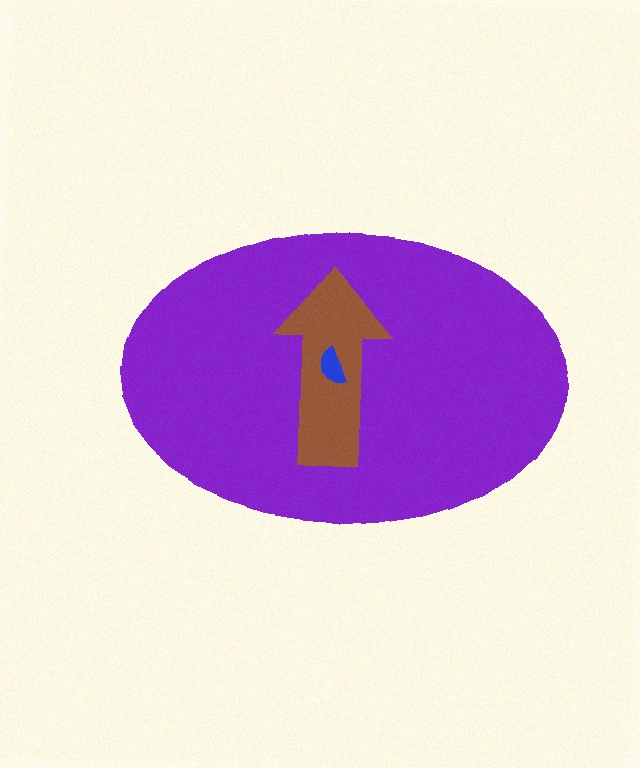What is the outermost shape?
The purple ellipse.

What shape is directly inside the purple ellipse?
The brown arrow.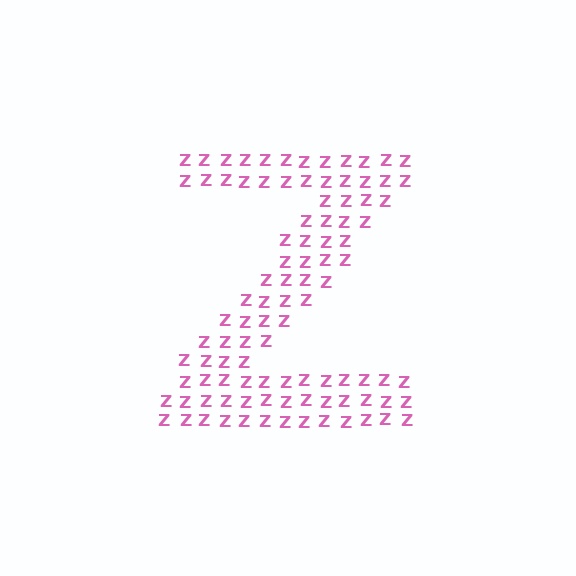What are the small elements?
The small elements are letter Z's.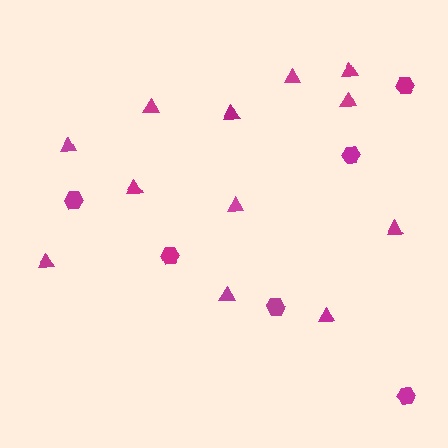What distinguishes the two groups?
There are 2 groups: one group of triangles (12) and one group of hexagons (6).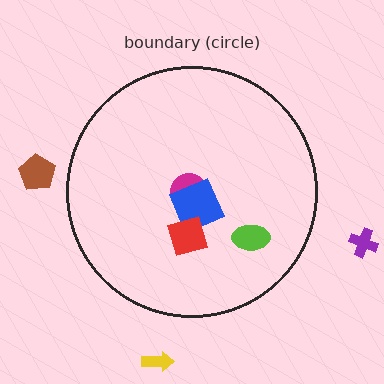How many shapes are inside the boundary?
4 inside, 3 outside.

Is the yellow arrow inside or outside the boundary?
Outside.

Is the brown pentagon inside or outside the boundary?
Outside.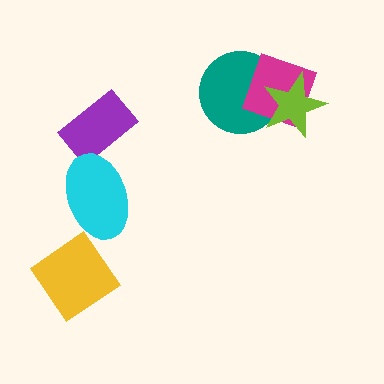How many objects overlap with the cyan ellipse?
1 object overlaps with the cyan ellipse.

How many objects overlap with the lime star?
2 objects overlap with the lime star.